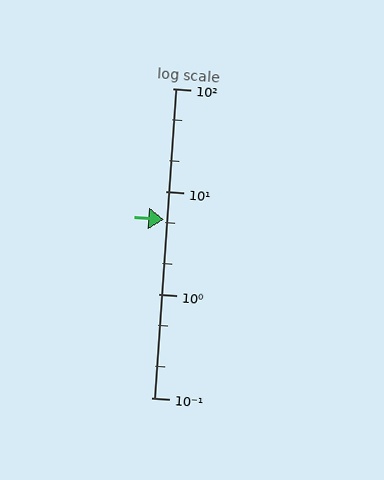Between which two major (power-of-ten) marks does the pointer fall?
The pointer is between 1 and 10.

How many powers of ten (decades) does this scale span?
The scale spans 3 decades, from 0.1 to 100.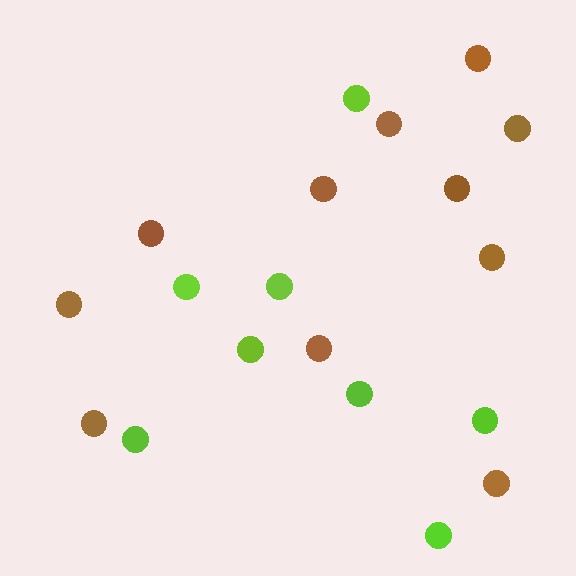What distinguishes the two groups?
There are 2 groups: one group of brown circles (11) and one group of lime circles (8).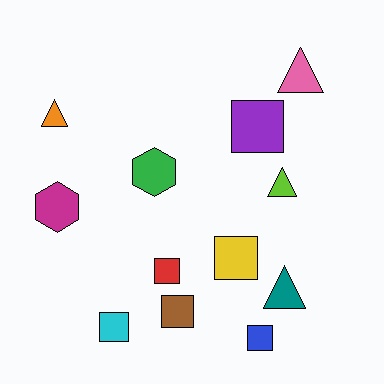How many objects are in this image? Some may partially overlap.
There are 12 objects.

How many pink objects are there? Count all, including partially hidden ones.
There is 1 pink object.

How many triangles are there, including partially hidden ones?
There are 4 triangles.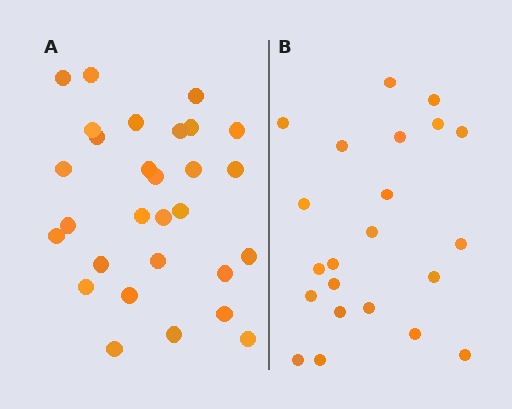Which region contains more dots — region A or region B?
Region A (the left region) has more dots.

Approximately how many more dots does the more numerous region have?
Region A has roughly 8 or so more dots than region B.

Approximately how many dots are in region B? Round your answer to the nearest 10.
About 20 dots. (The exact count is 22, which rounds to 20.)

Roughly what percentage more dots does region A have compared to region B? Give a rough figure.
About 30% more.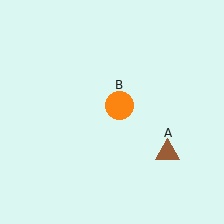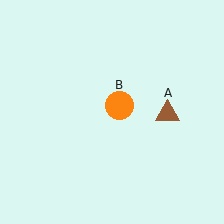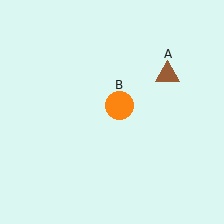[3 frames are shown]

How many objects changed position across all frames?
1 object changed position: brown triangle (object A).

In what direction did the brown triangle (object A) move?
The brown triangle (object A) moved up.